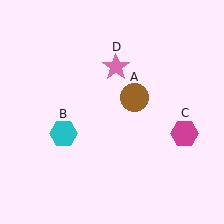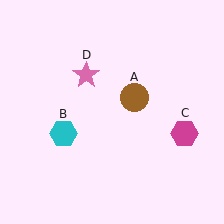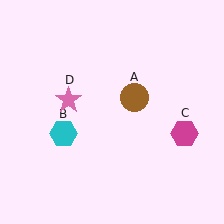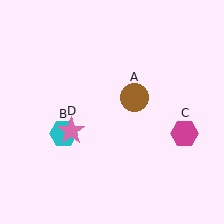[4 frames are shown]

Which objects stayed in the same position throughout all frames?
Brown circle (object A) and cyan hexagon (object B) and magenta hexagon (object C) remained stationary.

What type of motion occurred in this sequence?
The pink star (object D) rotated counterclockwise around the center of the scene.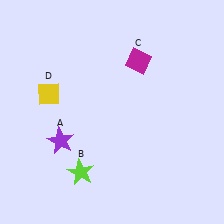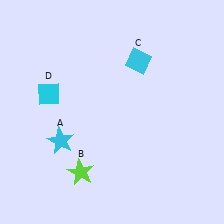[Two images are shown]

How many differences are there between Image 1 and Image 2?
There are 3 differences between the two images.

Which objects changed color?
A changed from purple to cyan. C changed from magenta to cyan. D changed from yellow to cyan.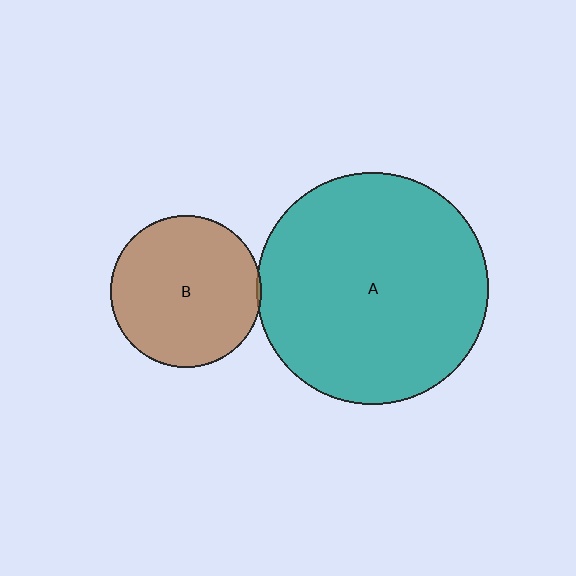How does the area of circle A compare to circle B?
Approximately 2.4 times.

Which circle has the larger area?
Circle A (teal).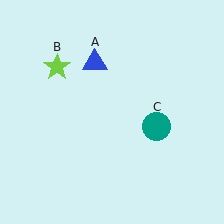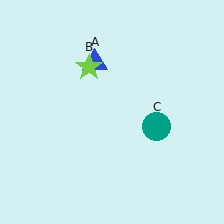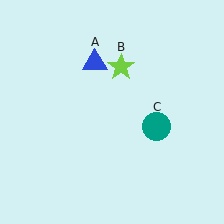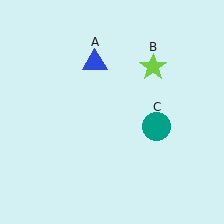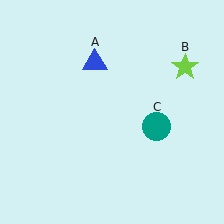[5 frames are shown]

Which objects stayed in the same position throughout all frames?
Blue triangle (object A) and teal circle (object C) remained stationary.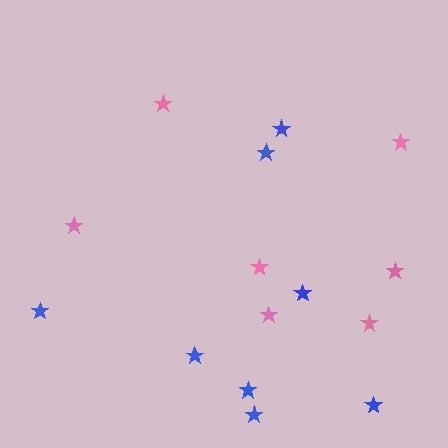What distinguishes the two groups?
There are 2 groups: one group of pink stars (7) and one group of blue stars (8).